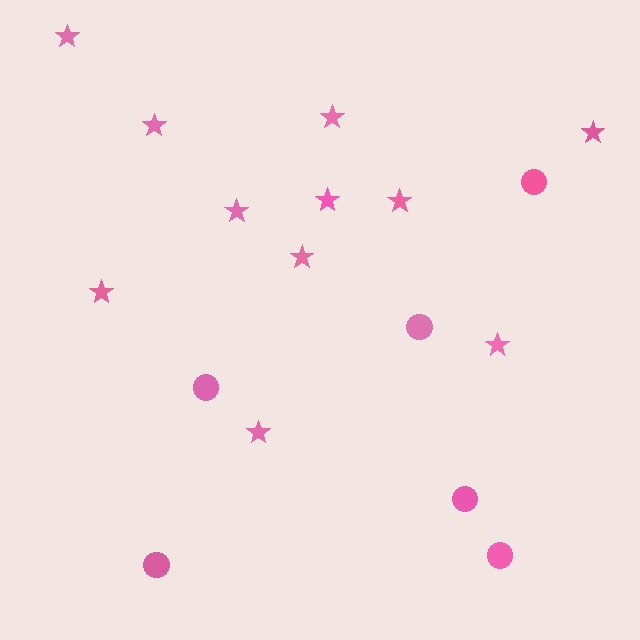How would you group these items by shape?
There are 2 groups: one group of circles (6) and one group of stars (11).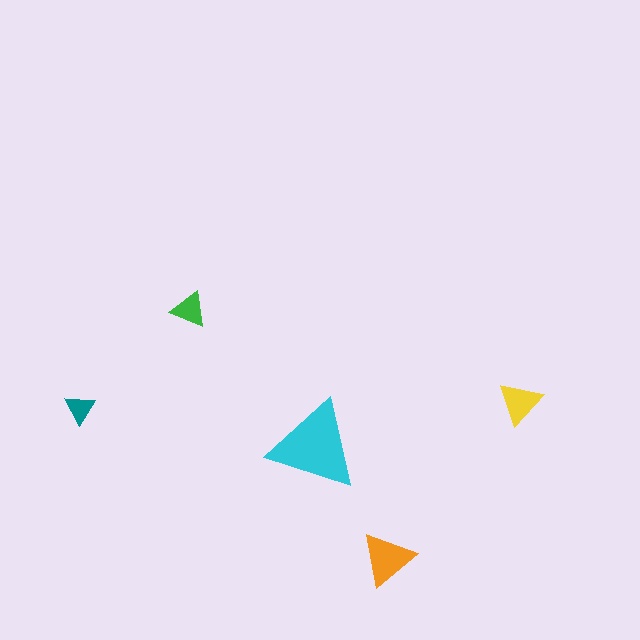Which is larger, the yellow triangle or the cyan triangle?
The cyan one.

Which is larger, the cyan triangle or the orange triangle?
The cyan one.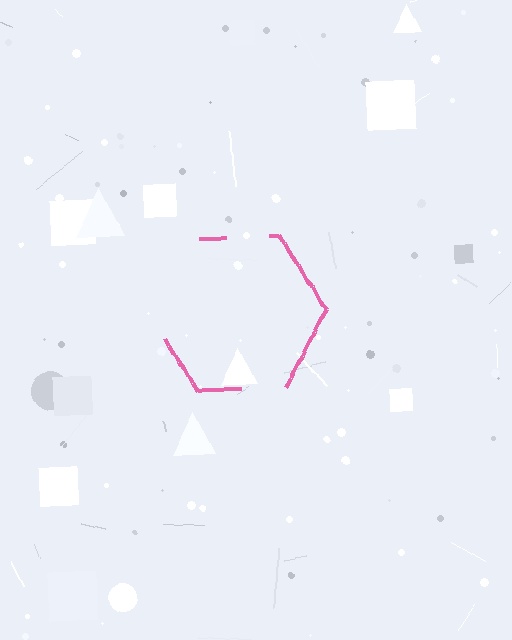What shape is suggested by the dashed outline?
The dashed outline suggests a hexagon.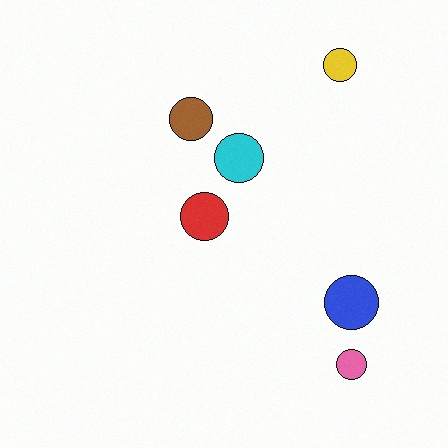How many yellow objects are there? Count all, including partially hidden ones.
There is 1 yellow object.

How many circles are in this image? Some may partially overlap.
There are 6 circles.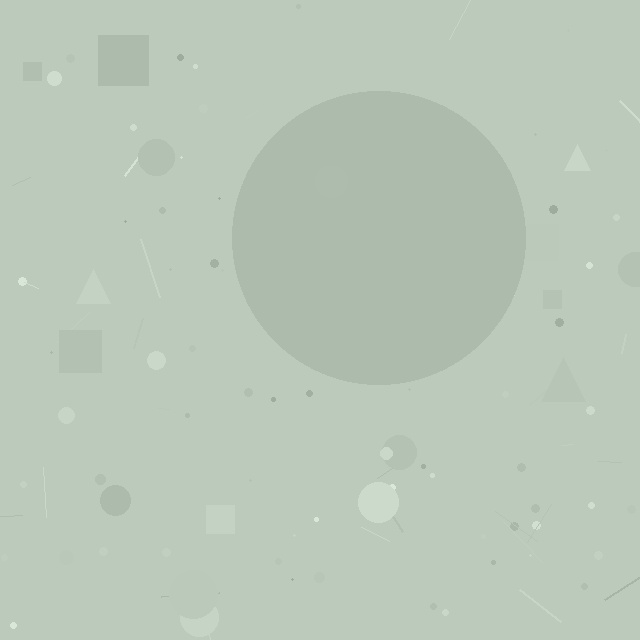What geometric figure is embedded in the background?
A circle is embedded in the background.